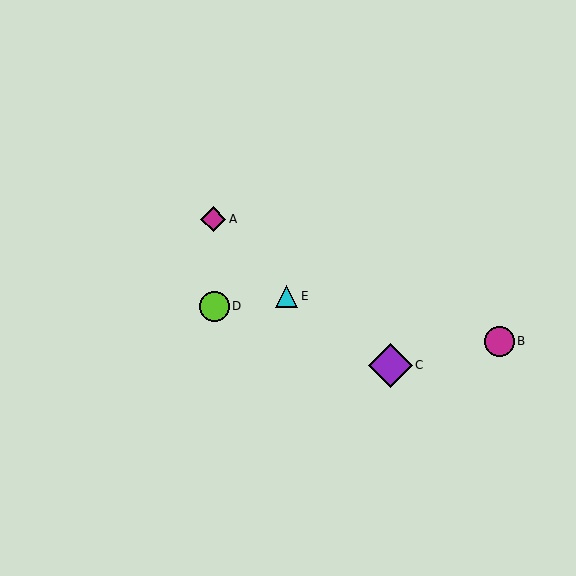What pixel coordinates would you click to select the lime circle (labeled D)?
Click at (214, 306) to select the lime circle D.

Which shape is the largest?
The purple diamond (labeled C) is the largest.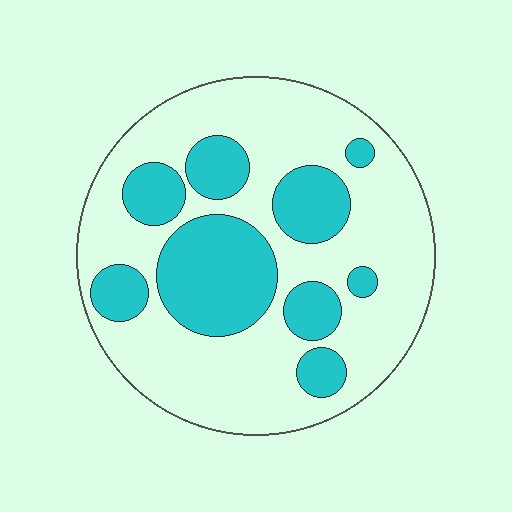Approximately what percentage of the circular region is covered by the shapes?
Approximately 30%.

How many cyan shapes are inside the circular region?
9.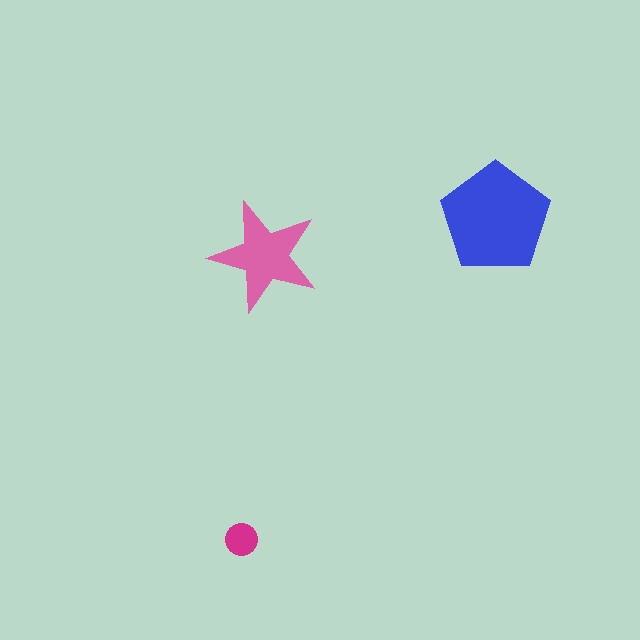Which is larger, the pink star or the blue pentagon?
The blue pentagon.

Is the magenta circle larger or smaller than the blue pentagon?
Smaller.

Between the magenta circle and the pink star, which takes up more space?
The pink star.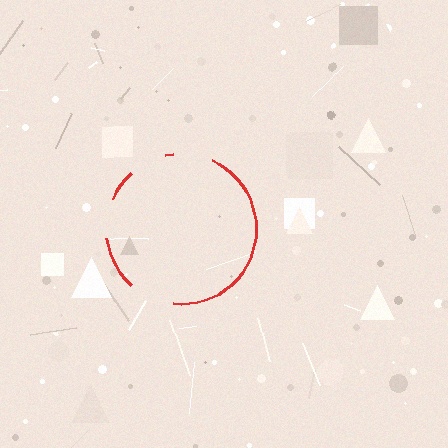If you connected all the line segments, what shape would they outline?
They would outline a circle.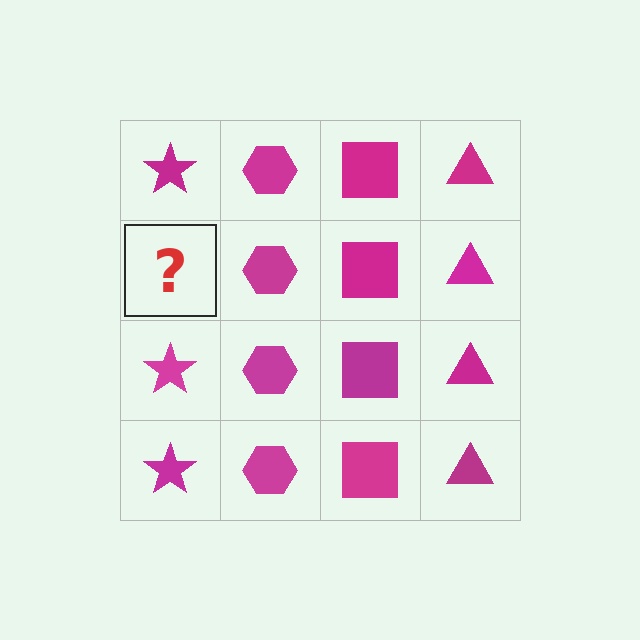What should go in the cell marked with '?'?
The missing cell should contain a magenta star.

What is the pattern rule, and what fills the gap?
The rule is that each column has a consistent shape. The gap should be filled with a magenta star.